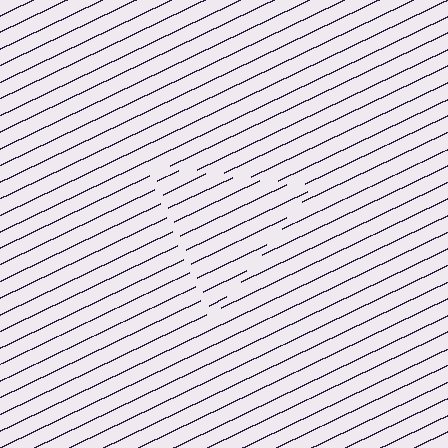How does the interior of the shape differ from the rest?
The interior of the shape contains the same grating, shifted by half a period — the contour is defined by the phase discontinuity where line-ends from the inner and outer gratings abut.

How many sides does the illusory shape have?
3 sides — the line-ends trace a triangle.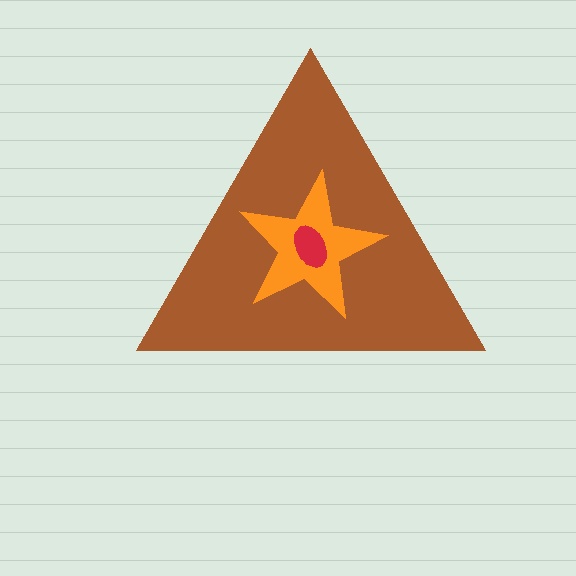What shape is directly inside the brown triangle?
The orange star.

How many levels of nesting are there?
3.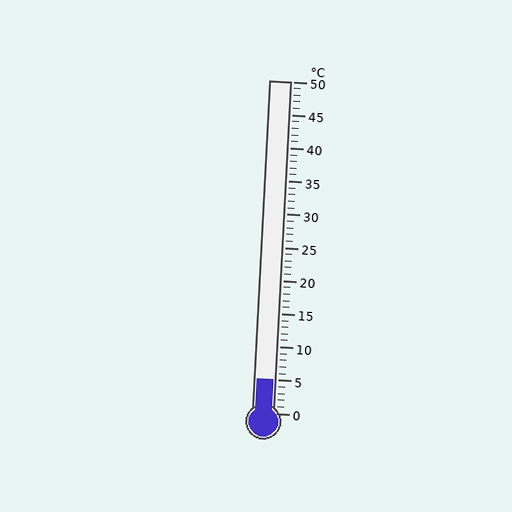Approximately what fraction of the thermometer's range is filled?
The thermometer is filled to approximately 10% of its range.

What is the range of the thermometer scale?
The thermometer scale ranges from 0°C to 50°C.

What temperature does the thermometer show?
The thermometer shows approximately 5°C.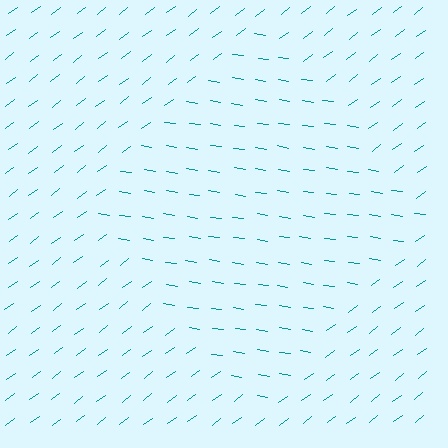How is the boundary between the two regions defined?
The boundary is defined purely by a change in line orientation (approximately 45 degrees difference). All lines are the same color and thickness.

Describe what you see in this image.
The image is filled with small teal line segments. A diamond region in the image has lines oriented differently from the surrounding lines, creating a visible texture boundary.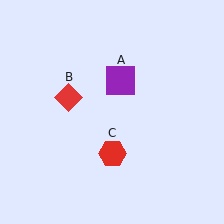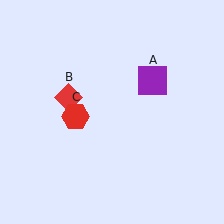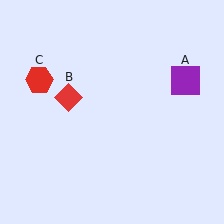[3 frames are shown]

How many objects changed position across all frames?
2 objects changed position: purple square (object A), red hexagon (object C).